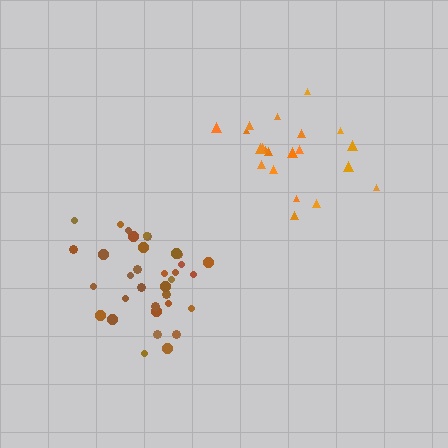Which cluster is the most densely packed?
Brown.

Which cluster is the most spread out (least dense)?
Orange.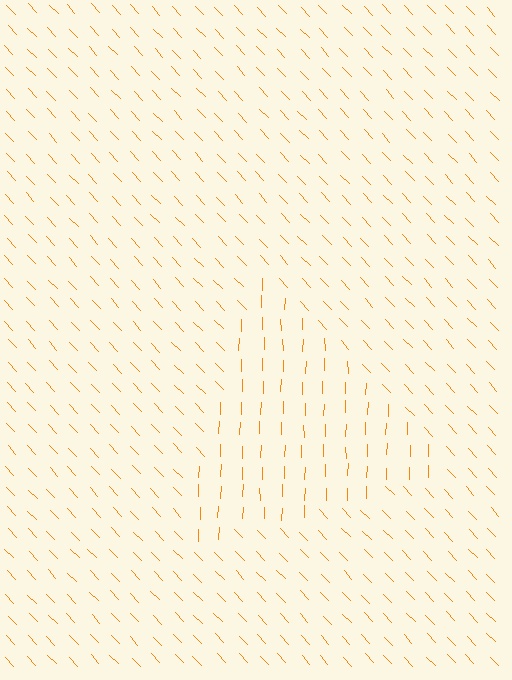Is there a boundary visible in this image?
Yes, there is a texture boundary formed by a change in line orientation.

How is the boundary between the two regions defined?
The boundary is defined purely by a change in line orientation (approximately 45 degrees difference). All lines are the same color and thickness.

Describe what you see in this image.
The image is filled with small orange line segments. A triangle region in the image has lines oriented differently from the surrounding lines, creating a visible texture boundary.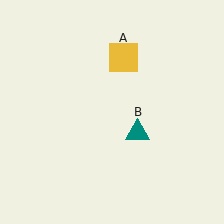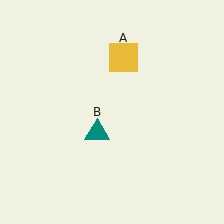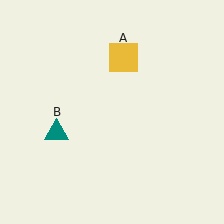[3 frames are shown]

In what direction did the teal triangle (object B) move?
The teal triangle (object B) moved left.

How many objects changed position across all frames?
1 object changed position: teal triangle (object B).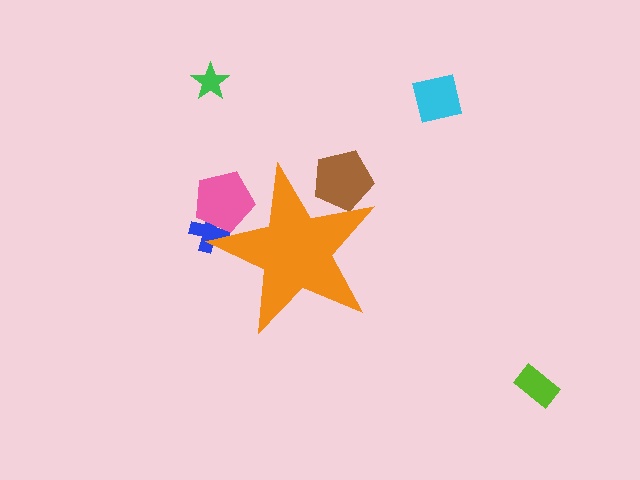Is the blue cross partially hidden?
Yes, the blue cross is partially hidden behind the orange star.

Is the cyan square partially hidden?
No, the cyan square is fully visible.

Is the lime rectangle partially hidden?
No, the lime rectangle is fully visible.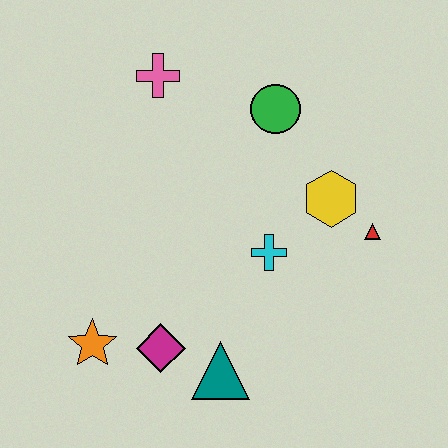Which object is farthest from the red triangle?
The orange star is farthest from the red triangle.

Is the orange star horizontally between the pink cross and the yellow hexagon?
No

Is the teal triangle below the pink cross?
Yes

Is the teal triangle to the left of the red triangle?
Yes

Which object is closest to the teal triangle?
The magenta diamond is closest to the teal triangle.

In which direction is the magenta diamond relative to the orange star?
The magenta diamond is to the right of the orange star.